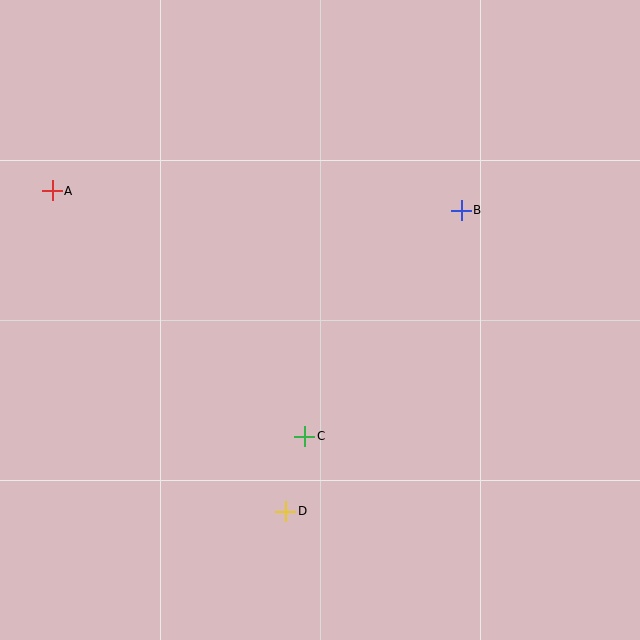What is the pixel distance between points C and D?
The distance between C and D is 77 pixels.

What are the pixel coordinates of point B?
Point B is at (461, 210).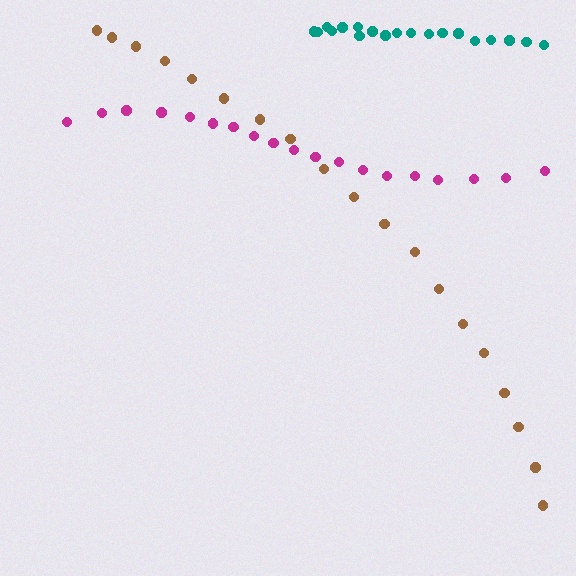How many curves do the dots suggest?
There are 3 distinct paths.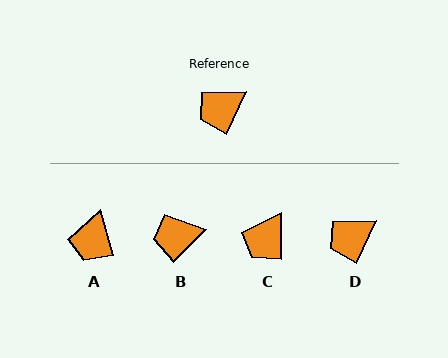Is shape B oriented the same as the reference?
No, it is off by about 20 degrees.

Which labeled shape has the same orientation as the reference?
D.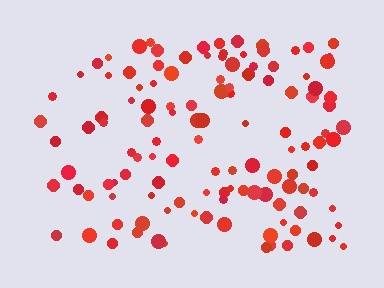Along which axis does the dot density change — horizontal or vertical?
Horizontal.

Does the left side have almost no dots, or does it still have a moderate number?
Still a moderate number, just noticeably fewer than the right.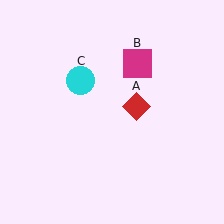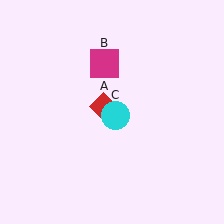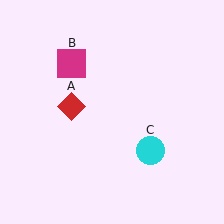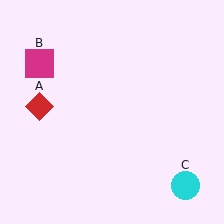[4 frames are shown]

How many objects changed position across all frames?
3 objects changed position: red diamond (object A), magenta square (object B), cyan circle (object C).